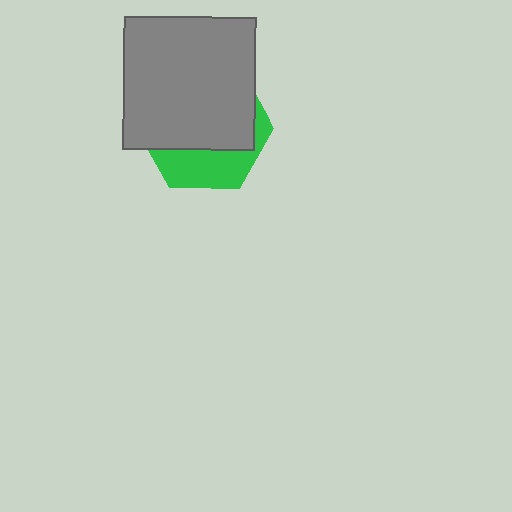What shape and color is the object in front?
The object in front is a gray square.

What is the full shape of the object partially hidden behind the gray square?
The partially hidden object is a green hexagon.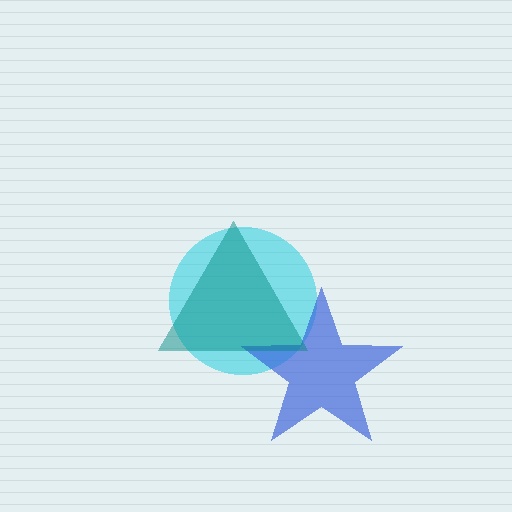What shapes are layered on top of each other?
The layered shapes are: a cyan circle, a blue star, a teal triangle.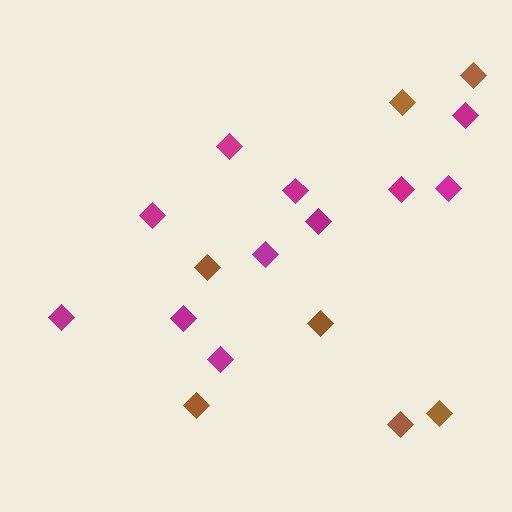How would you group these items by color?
There are 2 groups: one group of brown diamonds (7) and one group of magenta diamonds (11).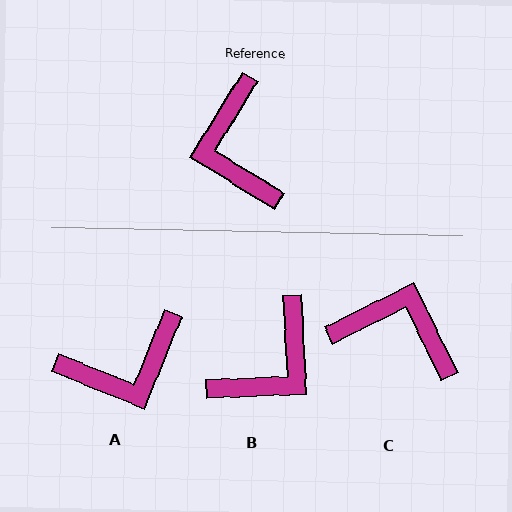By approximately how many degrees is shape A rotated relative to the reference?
Approximately 99 degrees counter-clockwise.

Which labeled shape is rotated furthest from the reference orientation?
B, about 124 degrees away.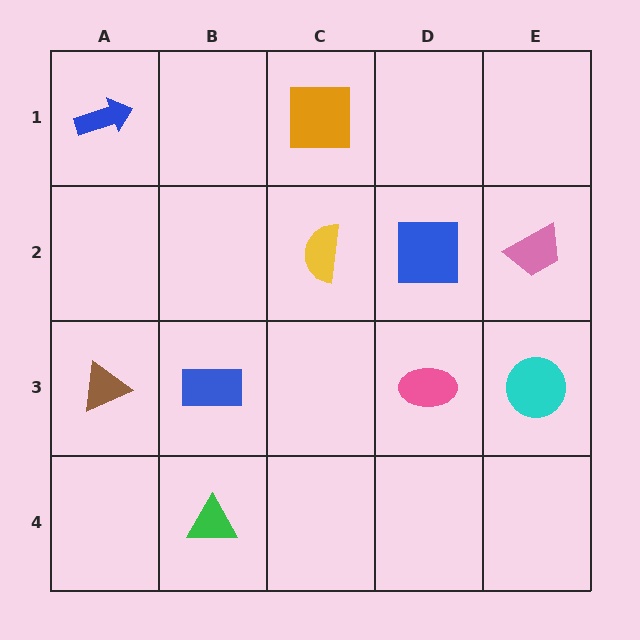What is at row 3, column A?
A brown triangle.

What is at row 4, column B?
A green triangle.